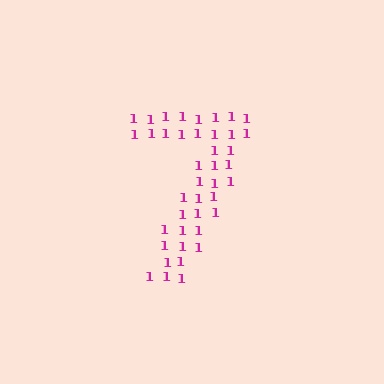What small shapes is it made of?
It is made of small digit 1's.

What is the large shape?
The large shape is the digit 7.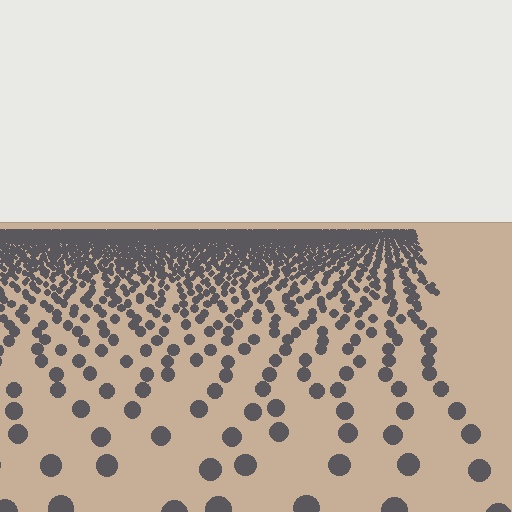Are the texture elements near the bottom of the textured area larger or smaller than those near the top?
Larger. Near the bottom, elements are closer to the viewer and appear at a bigger on-screen size.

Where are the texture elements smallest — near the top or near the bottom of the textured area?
Near the top.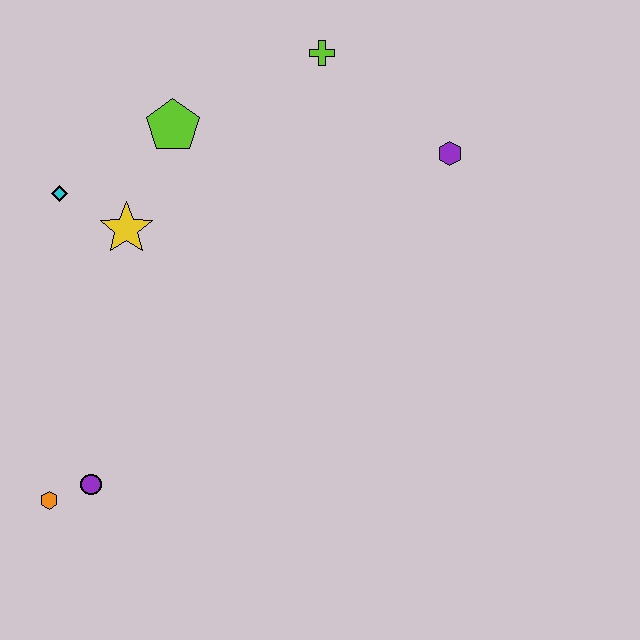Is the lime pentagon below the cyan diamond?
No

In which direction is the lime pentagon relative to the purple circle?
The lime pentagon is above the purple circle.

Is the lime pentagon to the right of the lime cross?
No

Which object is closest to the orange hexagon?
The purple circle is closest to the orange hexagon.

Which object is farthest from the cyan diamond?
The purple hexagon is farthest from the cyan diamond.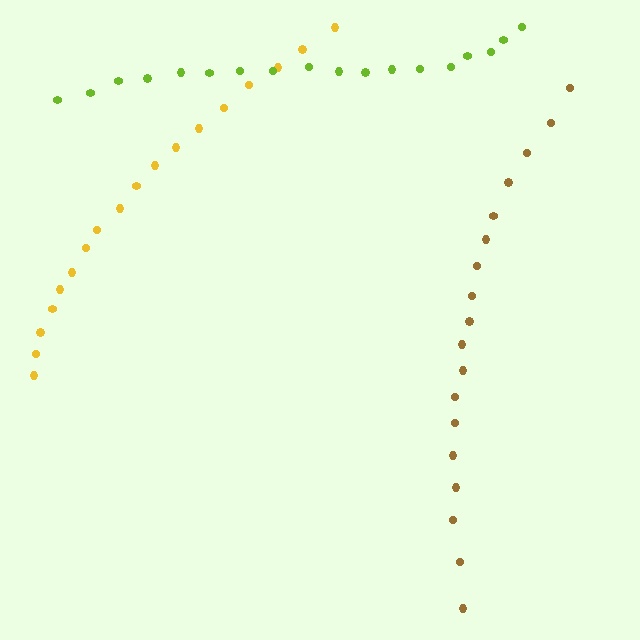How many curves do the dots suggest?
There are 3 distinct paths.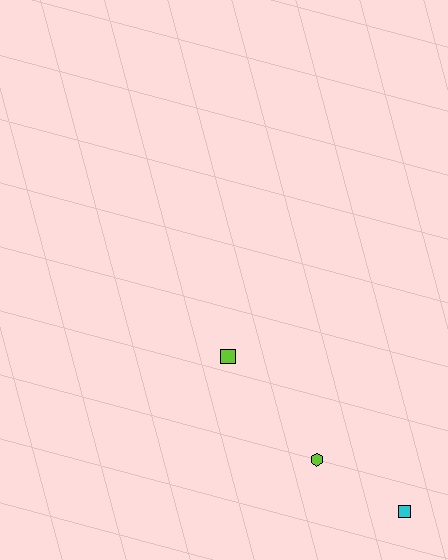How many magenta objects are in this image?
There are no magenta objects.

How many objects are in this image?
There are 3 objects.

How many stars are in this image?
There are no stars.